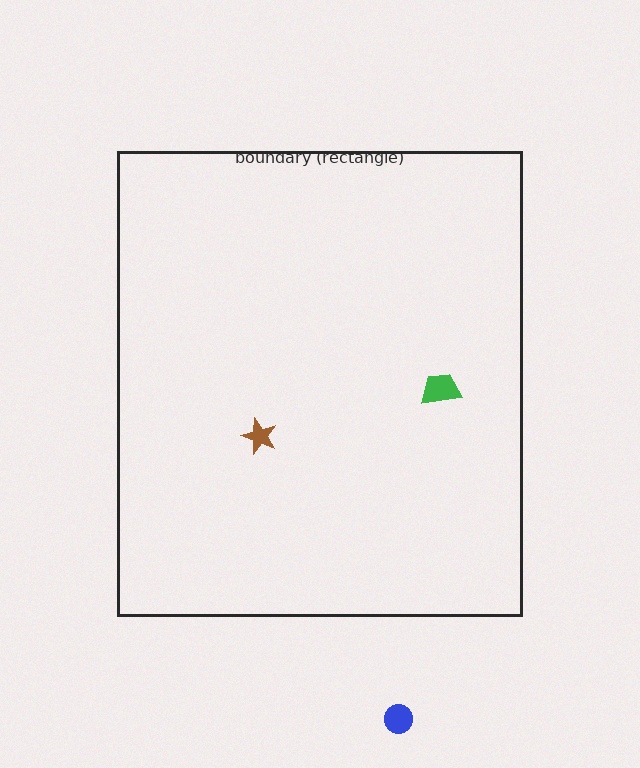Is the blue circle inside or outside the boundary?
Outside.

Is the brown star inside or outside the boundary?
Inside.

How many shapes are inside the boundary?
2 inside, 1 outside.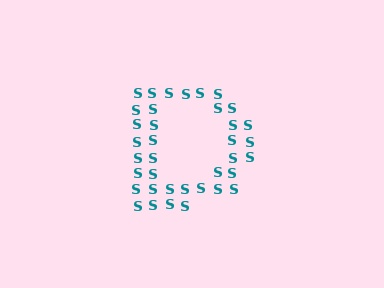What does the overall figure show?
The overall figure shows the letter D.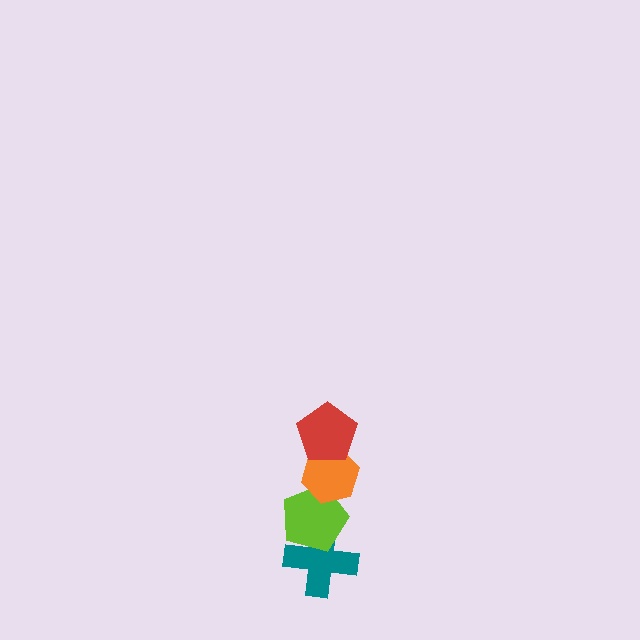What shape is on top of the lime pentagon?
The orange hexagon is on top of the lime pentagon.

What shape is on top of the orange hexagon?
The red pentagon is on top of the orange hexagon.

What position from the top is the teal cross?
The teal cross is 4th from the top.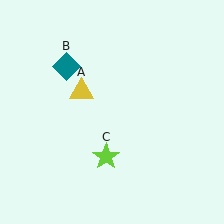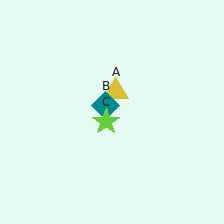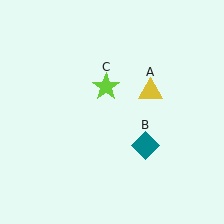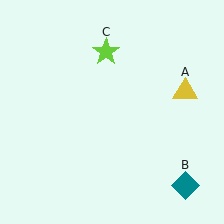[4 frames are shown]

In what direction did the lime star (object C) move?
The lime star (object C) moved up.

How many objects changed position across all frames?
3 objects changed position: yellow triangle (object A), teal diamond (object B), lime star (object C).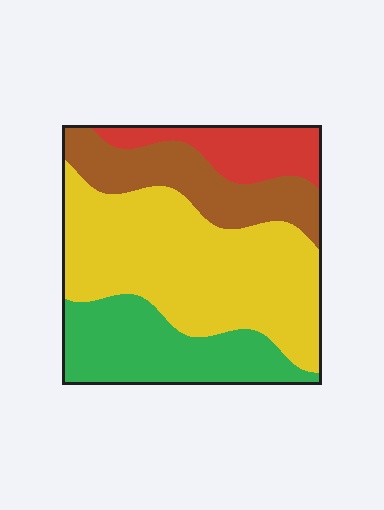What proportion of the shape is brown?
Brown takes up about one fifth (1/5) of the shape.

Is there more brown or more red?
Brown.